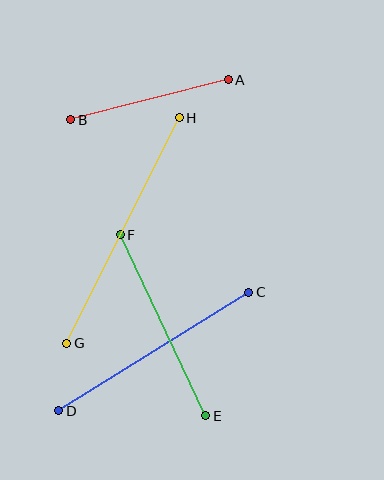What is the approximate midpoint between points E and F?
The midpoint is at approximately (163, 325) pixels.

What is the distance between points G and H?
The distance is approximately 252 pixels.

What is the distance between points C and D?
The distance is approximately 224 pixels.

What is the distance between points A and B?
The distance is approximately 162 pixels.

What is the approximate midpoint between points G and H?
The midpoint is at approximately (123, 230) pixels.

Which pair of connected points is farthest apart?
Points G and H are farthest apart.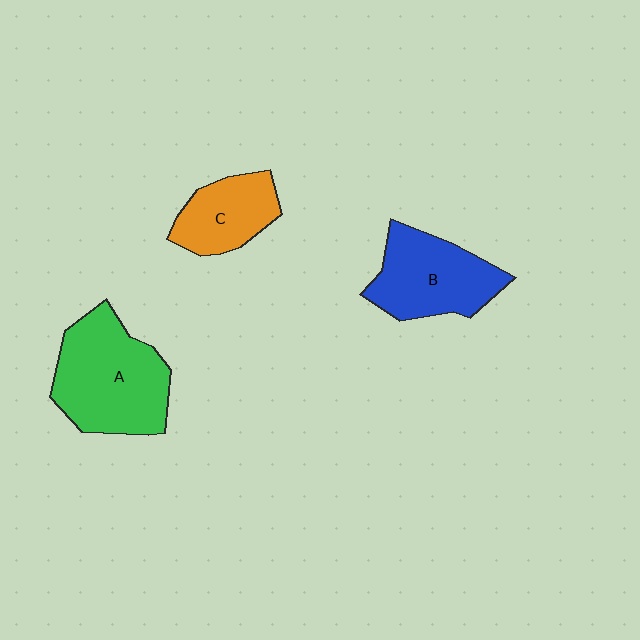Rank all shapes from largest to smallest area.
From largest to smallest: A (green), B (blue), C (orange).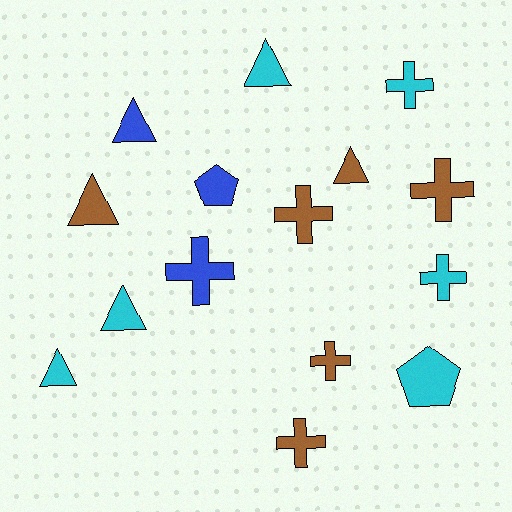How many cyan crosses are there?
There are 2 cyan crosses.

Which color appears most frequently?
Brown, with 6 objects.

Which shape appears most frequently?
Cross, with 7 objects.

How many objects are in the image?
There are 15 objects.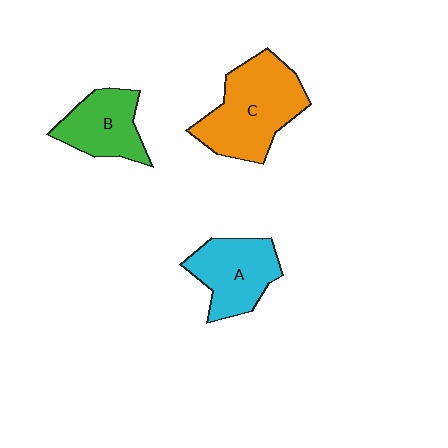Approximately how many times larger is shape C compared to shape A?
Approximately 1.4 times.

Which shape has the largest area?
Shape C (orange).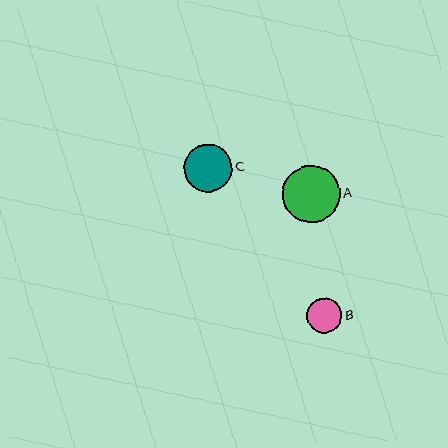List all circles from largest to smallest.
From largest to smallest: A, C, B.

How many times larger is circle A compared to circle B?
Circle A is approximately 1.6 times the size of circle B.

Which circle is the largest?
Circle A is the largest with a size of approximately 58 pixels.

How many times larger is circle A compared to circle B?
Circle A is approximately 1.6 times the size of circle B.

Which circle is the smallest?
Circle B is the smallest with a size of approximately 36 pixels.